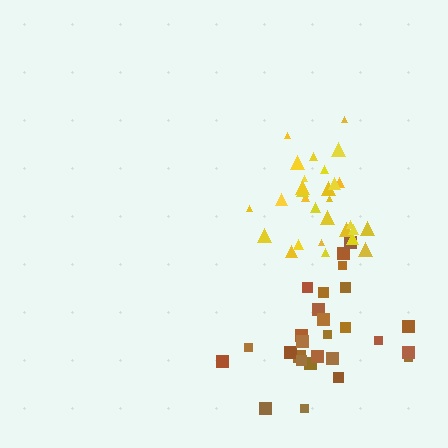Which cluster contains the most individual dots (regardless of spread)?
Yellow (30).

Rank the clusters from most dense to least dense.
yellow, brown.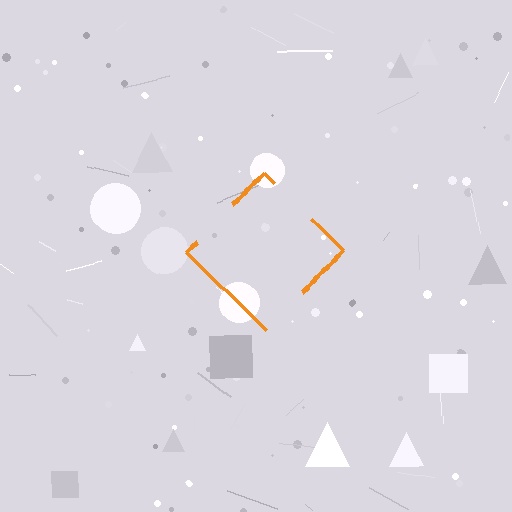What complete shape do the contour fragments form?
The contour fragments form a diamond.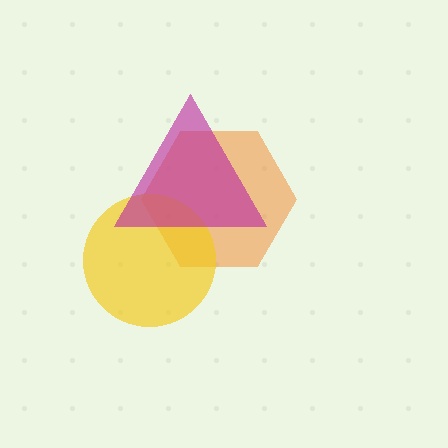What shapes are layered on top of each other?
The layered shapes are: an orange hexagon, a yellow circle, a magenta triangle.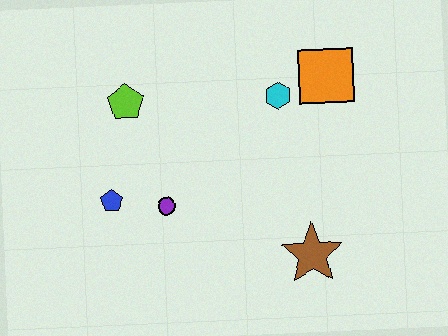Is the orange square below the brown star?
No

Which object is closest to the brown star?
The purple circle is closest to the brown star.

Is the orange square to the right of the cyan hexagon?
Yes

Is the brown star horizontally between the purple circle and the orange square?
Yes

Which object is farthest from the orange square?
The blue pentagon is farthest from the orange square.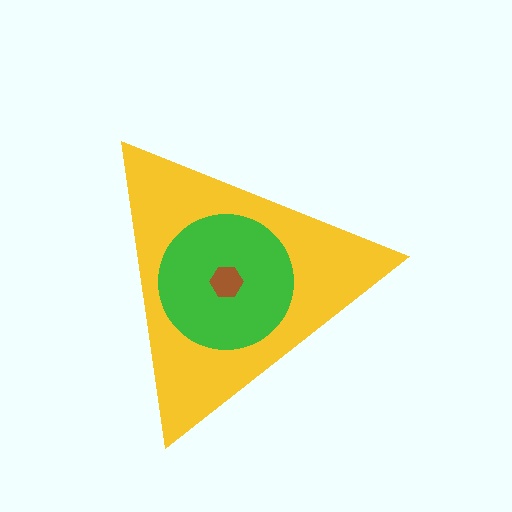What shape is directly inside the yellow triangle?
The green circle.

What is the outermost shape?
The yellow triangle.